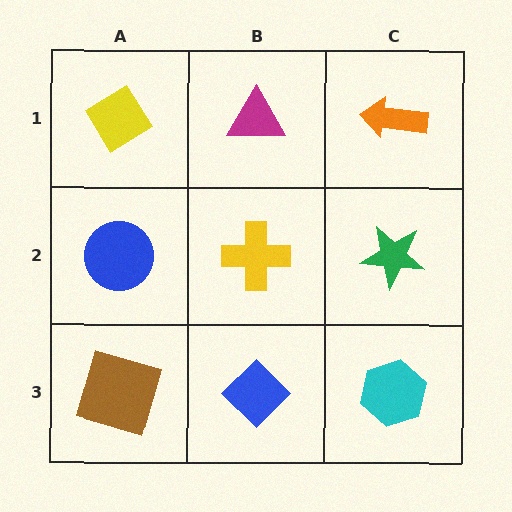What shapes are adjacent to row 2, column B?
A magenta triangle (row 1, column B), a blue diamond (row 3, column B), a blue circle (row 2, column A), a green star (row 2, column C).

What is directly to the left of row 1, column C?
A magenta triangle.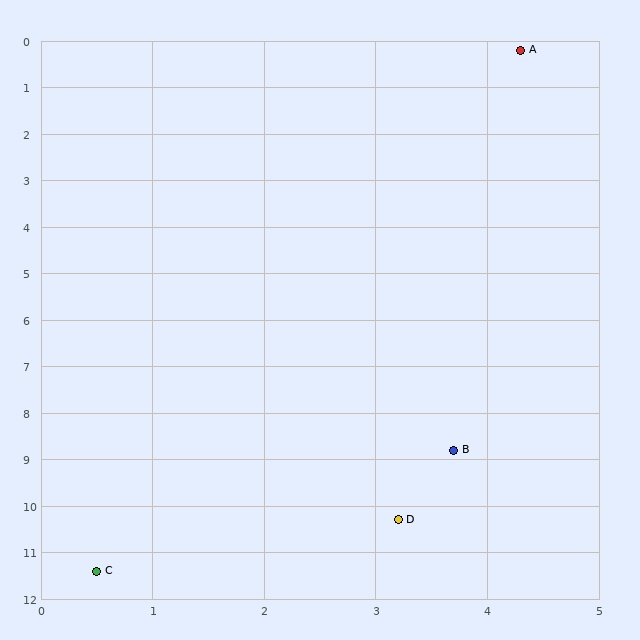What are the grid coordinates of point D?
Point D is at approximately (3.2, 10.3).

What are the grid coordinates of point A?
Point A is at approximately (4.3, 0.2).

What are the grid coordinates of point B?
Point B is at approximately (3.7, 8.8).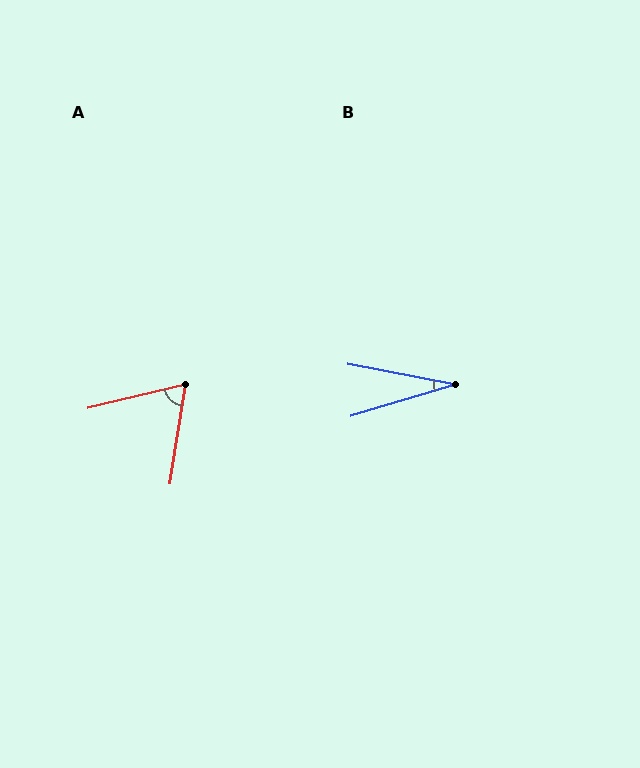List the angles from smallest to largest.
B (27°), A (68°).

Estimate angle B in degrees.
Approximately 27 degrees.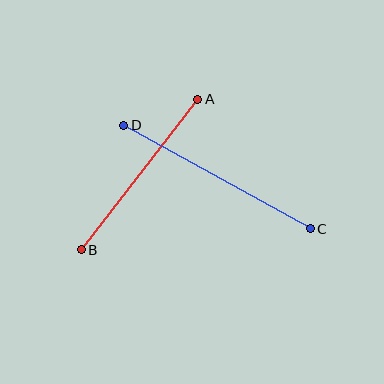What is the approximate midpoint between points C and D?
The midpoint is at approximately (217, 177) pixels.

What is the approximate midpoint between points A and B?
The midpoint is at approximately (140, 174) pixels.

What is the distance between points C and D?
The distance is approximately 214 pixels.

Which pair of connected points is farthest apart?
Points C and D are farthest apart.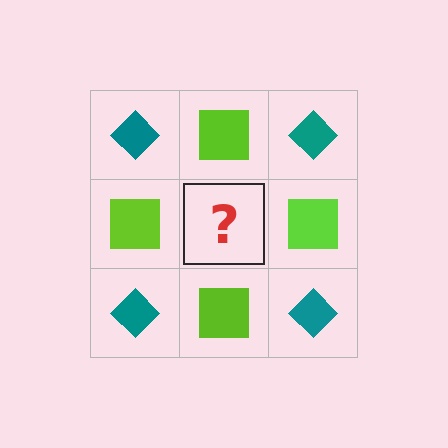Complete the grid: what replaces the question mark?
The question mark should be replaced with a teal diamond.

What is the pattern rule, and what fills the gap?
The rule is that it alternates teal diamond and lime square in a checkerboard pattern. The gap should be filled with a teal diamond.